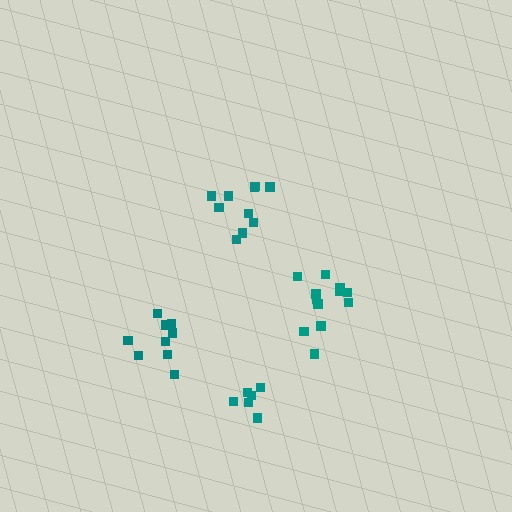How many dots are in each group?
Group 1: 6 dots, Group 2: 10 dots, Group 3: 9 dots, Group 4: 12 dots (37 total).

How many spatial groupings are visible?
There are 4 spatial groupings.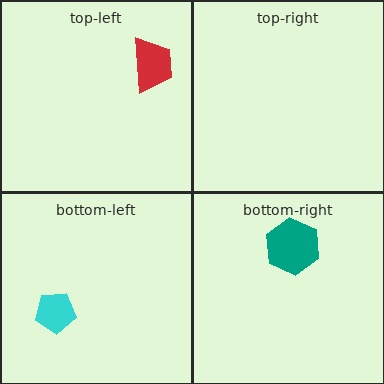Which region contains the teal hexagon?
The bottom-right region.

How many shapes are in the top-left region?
1.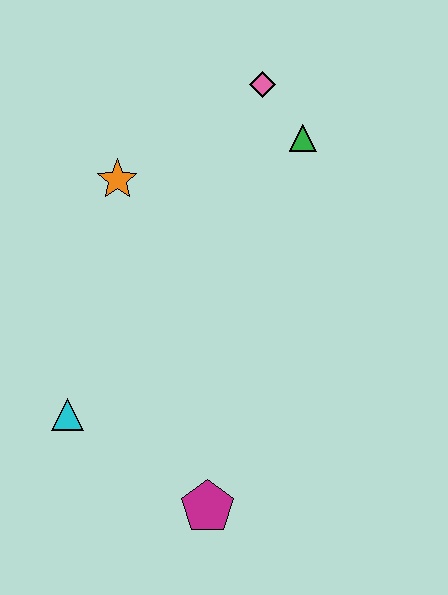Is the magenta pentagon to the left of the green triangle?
Yes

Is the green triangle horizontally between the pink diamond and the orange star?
No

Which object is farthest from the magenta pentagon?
The pink diamond is farthest from the magenta pentagon.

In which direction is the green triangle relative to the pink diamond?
The green triangle is below the pink diamond.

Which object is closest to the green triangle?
The pink diamond is closest to the green triangle.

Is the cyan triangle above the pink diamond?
No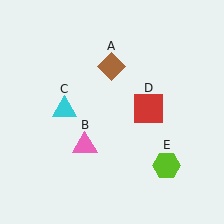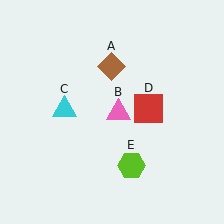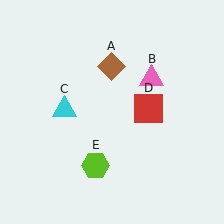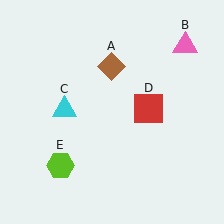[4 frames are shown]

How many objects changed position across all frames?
2 objects changed position: pink triangle (object B), lime hexagon (object E).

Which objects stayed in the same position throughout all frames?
Brown diamond (object A) and cyan triangle (object C) and red square (object D) remained stationary.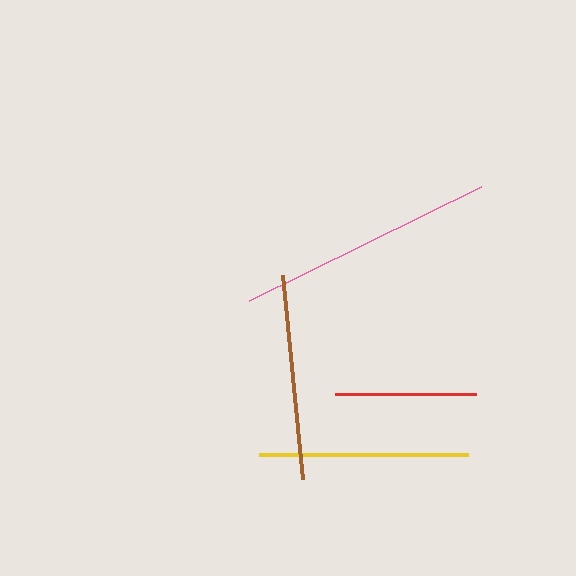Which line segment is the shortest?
The red line is the shortest at approximately 142 pixels.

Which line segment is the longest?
The pink line is the longest at approximately 258 pixels.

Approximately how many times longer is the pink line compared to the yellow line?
The pink line is approximately 1.2 times the length of the yellow line.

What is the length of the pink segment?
The pink segment is approximately 258 pixels long.